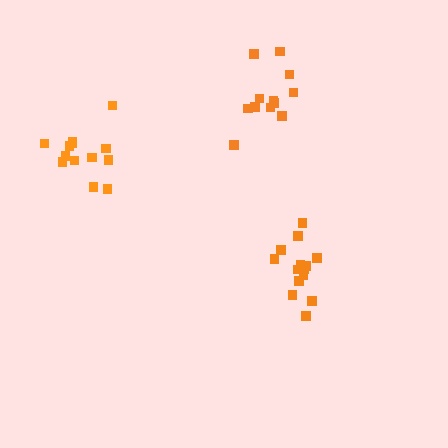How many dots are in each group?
Group 1: 14 dots, Group 2: 13 dots, Group 3: 12 dots (39 total).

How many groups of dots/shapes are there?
There are 3 groups.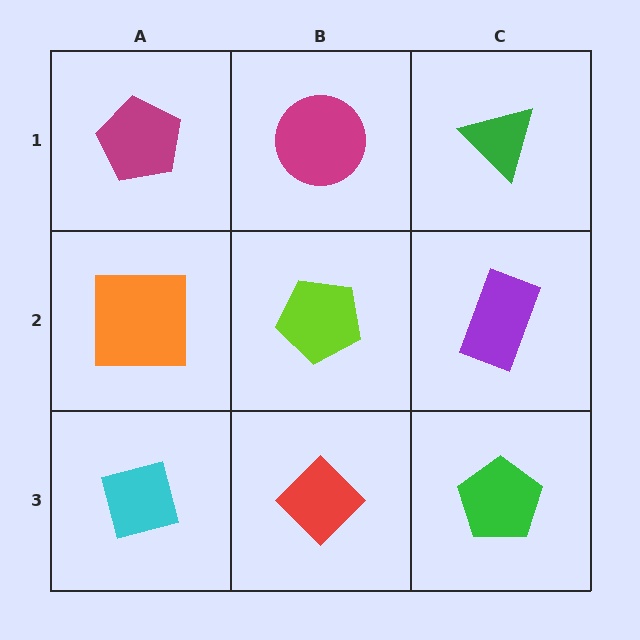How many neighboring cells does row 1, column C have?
2.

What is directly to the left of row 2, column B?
An orange square.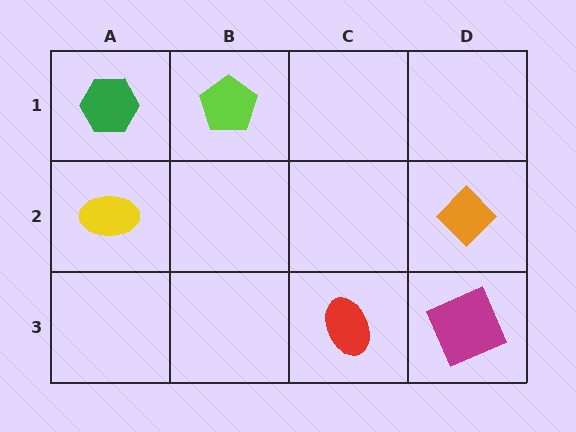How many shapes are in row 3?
2 shapes.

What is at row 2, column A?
A yellow ellipse.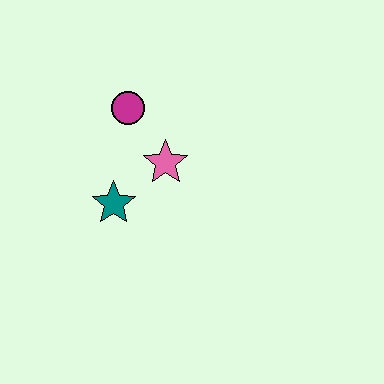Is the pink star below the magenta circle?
Yes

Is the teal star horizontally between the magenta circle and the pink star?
No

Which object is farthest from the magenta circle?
The teal star is farthest from the magenta circle.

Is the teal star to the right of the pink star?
No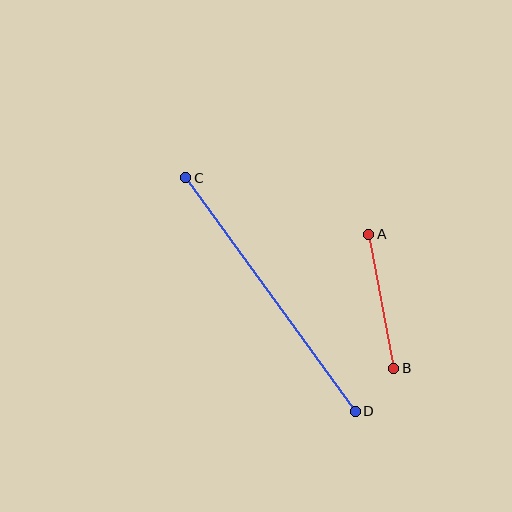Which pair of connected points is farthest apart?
Points C and D are farthest apart.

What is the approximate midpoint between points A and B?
The midpoint is at approximately (381, 301) pixels.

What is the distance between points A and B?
The distance is approximately 137 pixels.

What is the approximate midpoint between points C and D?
The midpoint is at approximately (270, 295) pixels.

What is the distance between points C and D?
The distance is approximately 288 pixels.